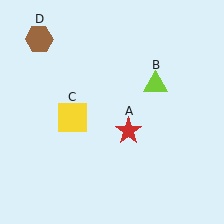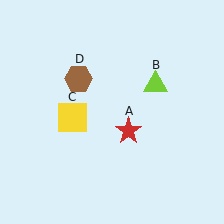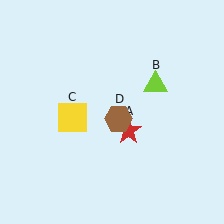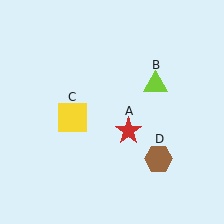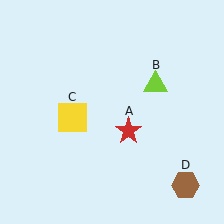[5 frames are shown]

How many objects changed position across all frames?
1 object changed position: brown hexagon (object D).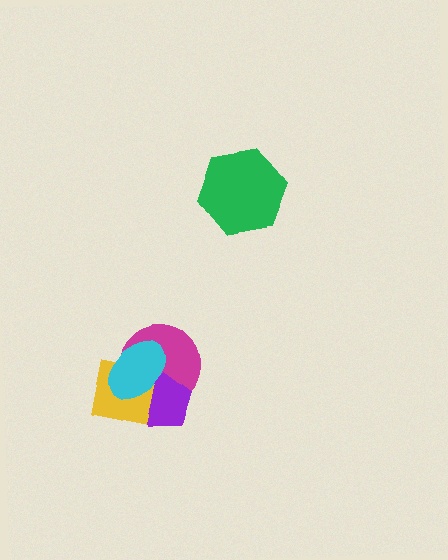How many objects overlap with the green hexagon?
0 objects overlap with the green hexagon.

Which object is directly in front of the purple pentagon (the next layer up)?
The yellow square is directly in front of the purple pentagon.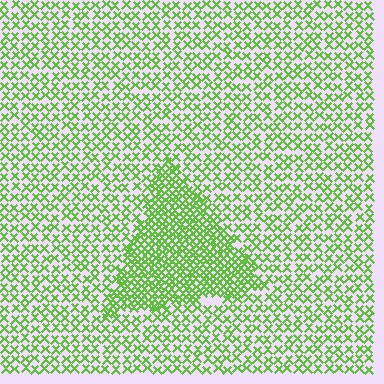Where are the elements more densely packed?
The elements are more densely packed inside the triangle boundary.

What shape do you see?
I see a triangle.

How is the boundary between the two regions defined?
The boundary is defined by a change in element density (approximately 2.2x ratio). All elements are the same color, size, and shape.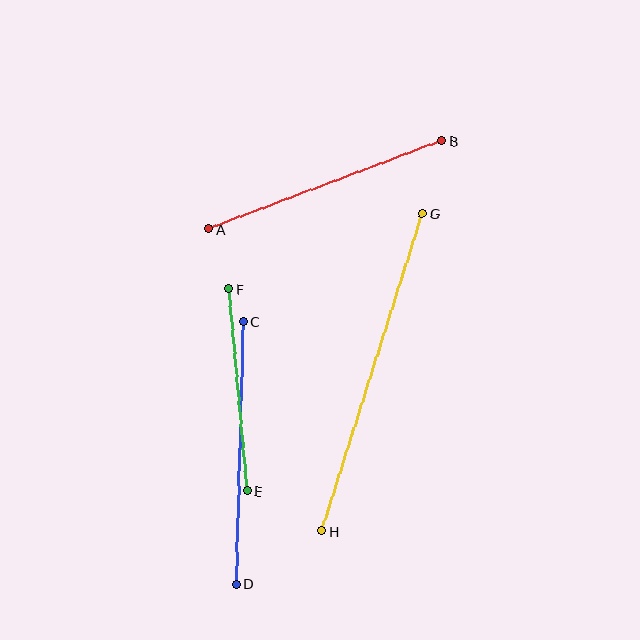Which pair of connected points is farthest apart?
Points G and H are farthest apart.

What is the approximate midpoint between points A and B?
The midpoint is at approximately (325, 185) pixels.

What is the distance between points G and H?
The distance is approximately 333 pixels.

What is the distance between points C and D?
The distance is approximately 263 pixels.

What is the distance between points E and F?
The distance is approximately 203 pixels.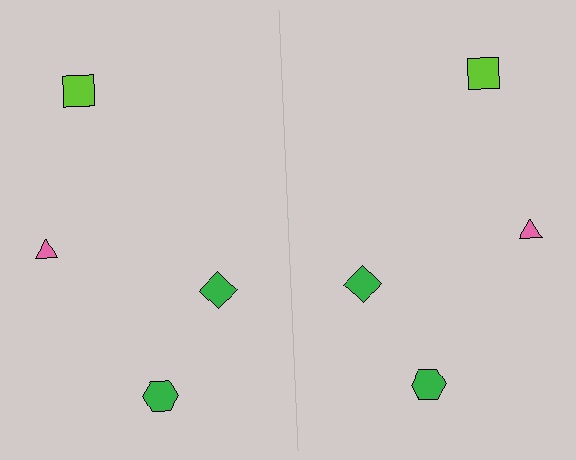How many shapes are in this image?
There are 8 shapes in this image.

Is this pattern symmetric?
Yes, this pattern has bilateral (reflection) symmetry.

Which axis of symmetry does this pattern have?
The pattern has a vertical axis of symmetry running through the center of the image.